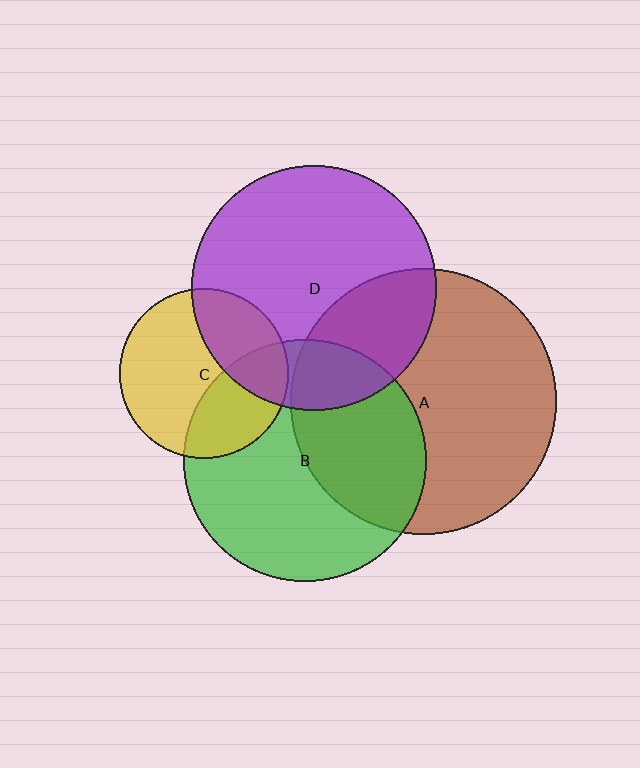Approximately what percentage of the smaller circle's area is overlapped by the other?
Approximately 35%.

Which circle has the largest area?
Circle A (brown).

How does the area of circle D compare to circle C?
Approximately 2.1 times.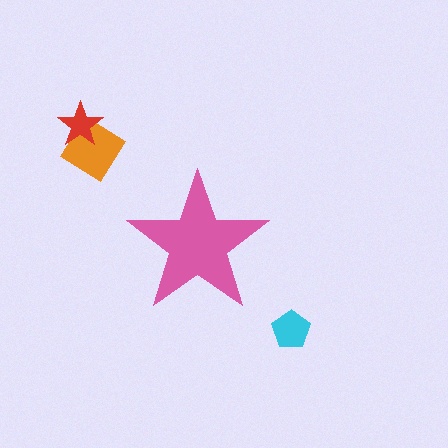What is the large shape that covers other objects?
A pink star.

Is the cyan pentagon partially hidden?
No, the cyan pentagon is fully visible.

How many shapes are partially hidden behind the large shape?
0 shapes are partially hidden.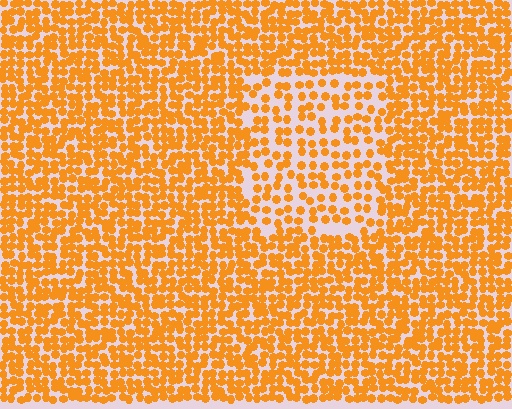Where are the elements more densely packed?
The elements are more densely packed outside the rectangle boundary.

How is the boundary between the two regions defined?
The boundary is defined by a change in element density (approximately 1.8x ratio). All elements are the same color, size, and shape.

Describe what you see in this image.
The image contains small orange elements arranged at two different densities. A rectangle-shaped region is visible where the elements are less densely packed than the surrounding area.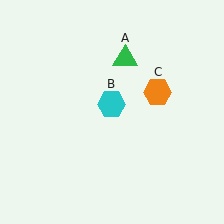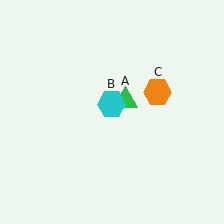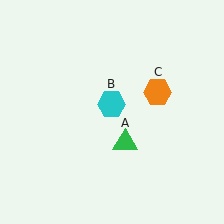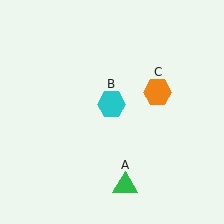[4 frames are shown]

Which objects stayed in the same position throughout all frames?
Cyan hexagon (object B) and orange hexagon (object C) remained stationary.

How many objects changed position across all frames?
1 object changed position: green triangle (object A).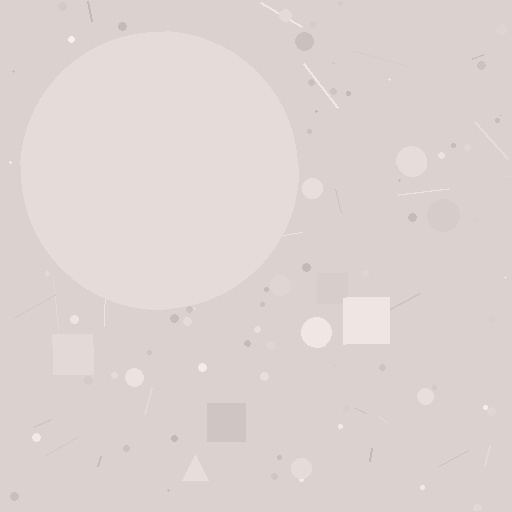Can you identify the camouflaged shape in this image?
The camouflaged shape is a circle.